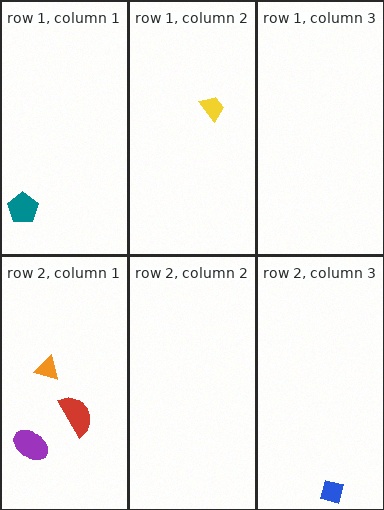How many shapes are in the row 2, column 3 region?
1.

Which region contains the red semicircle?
The row 2, column 1 region.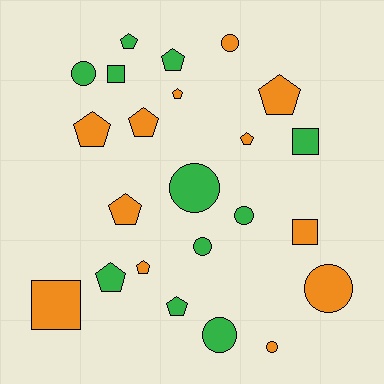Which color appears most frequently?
Orange, with 12 objects.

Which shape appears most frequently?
Pentagon, with 11 objects.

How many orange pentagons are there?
There are 7 orange pentagons.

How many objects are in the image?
There are 23 objects.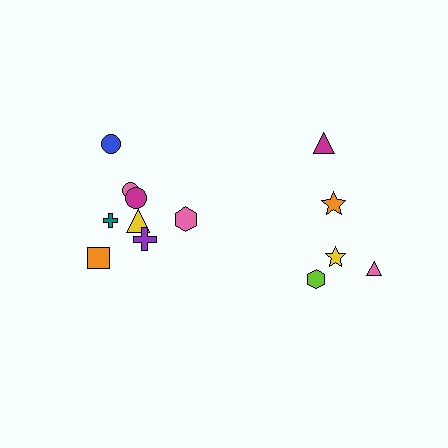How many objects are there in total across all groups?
There are 13 objects.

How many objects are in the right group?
There are 5 objects.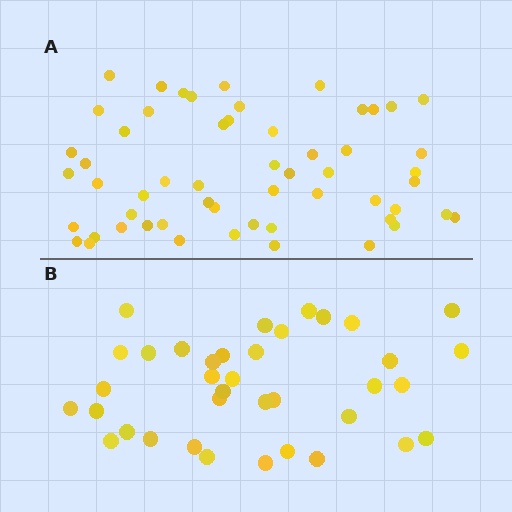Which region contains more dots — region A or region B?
Region A (the top region) has more dots.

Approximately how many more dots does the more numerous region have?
Region A has approximately 20 more dots than region B.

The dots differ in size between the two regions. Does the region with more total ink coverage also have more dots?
No. Region B has more total ink coverage because its dots are larger, but region A actually contains more individual dots. Total area can be misleading — the number of items is what matters here.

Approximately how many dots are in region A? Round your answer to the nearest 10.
About 60 dots. (The exact count is 56, which rounds to 60.)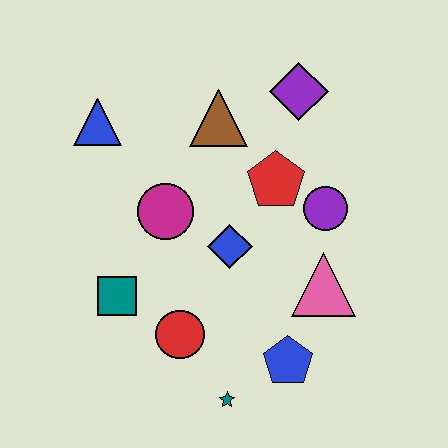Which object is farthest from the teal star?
The purple diamond is farthest from the teal star.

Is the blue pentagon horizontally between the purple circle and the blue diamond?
Yes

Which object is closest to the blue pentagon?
The teal star is closest to the blue pentagon.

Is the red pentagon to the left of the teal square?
No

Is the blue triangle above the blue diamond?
Yes